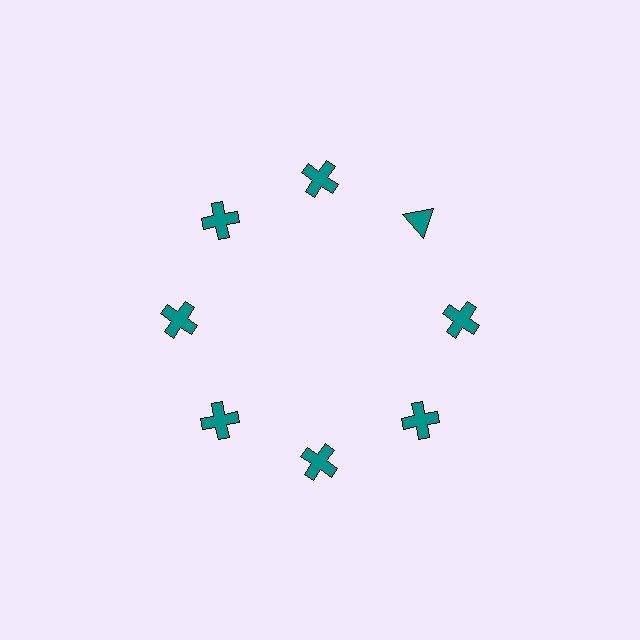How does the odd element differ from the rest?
It has a different shape: triangle instead of cross.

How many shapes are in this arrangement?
There are 8 shapes arranged in a ring pattern.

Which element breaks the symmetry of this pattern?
The teal triangle at roughly the 2 o'clock position breaks the symmetry. All other shapes are teal crosses.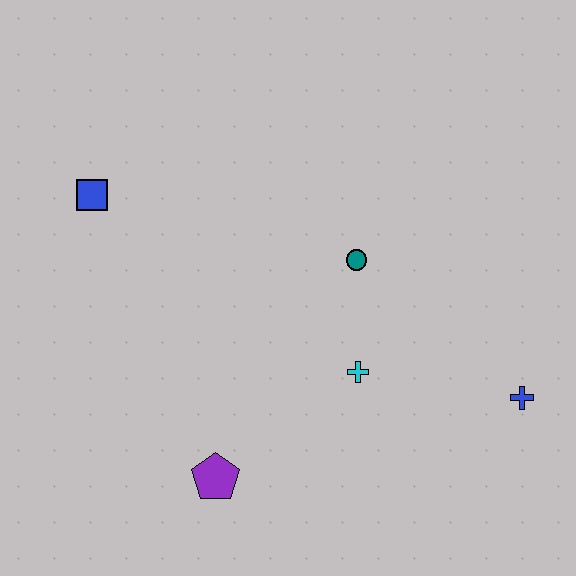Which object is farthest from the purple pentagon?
The blue cross is farthest from the purple pentagon.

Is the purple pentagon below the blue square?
Yes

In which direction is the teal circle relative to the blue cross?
The teal circle is to the left of the blue cross.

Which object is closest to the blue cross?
The cyan cross is closest to the blue cross.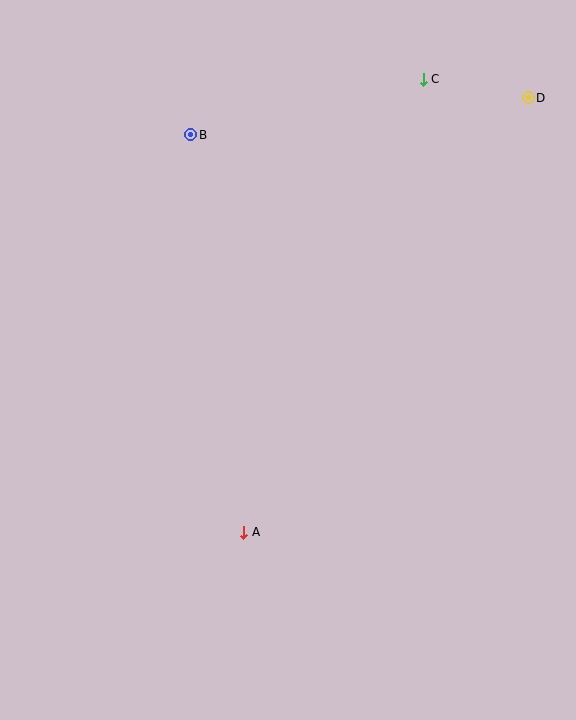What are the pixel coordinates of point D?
Point D is at (528, 98).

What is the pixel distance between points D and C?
The distance between D and C is 107 pixels.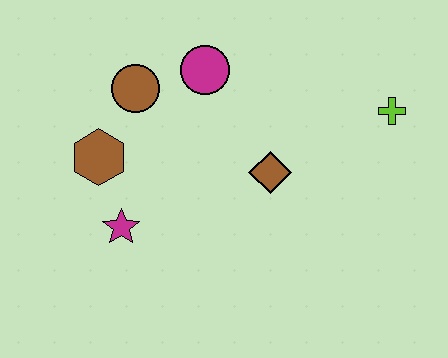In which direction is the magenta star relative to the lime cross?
The magenta star is to the left of the lime cross.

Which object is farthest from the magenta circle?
The lime cross is farthest from the magenta circle.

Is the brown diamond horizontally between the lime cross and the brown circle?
Yes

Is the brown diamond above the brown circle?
No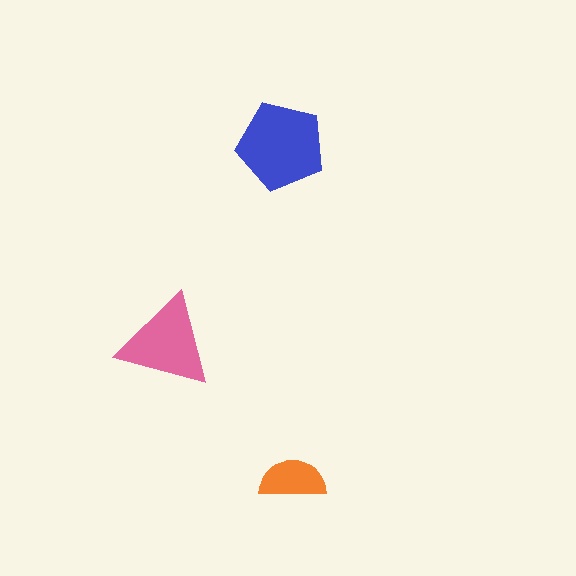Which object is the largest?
The blue pentagon.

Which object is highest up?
The blue pentagon is topmost.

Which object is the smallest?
The orange semicircle.